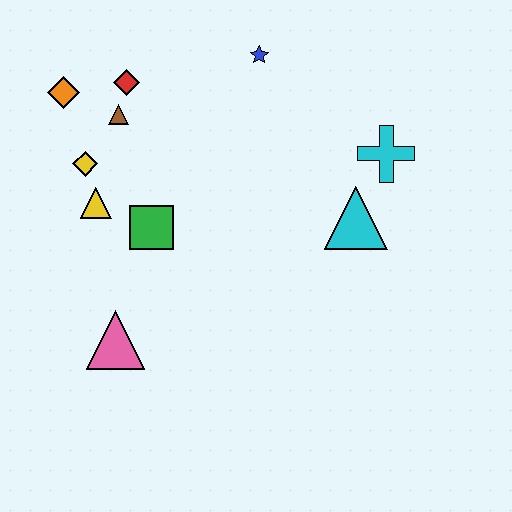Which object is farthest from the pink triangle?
The cyan cross is farthest from the pink triangle.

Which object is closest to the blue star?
The red diamond is closest to the blue star.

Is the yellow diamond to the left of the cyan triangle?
Yes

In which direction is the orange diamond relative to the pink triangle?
The orange diamond is above the pink triangle.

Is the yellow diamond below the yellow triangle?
No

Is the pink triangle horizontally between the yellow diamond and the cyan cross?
Yes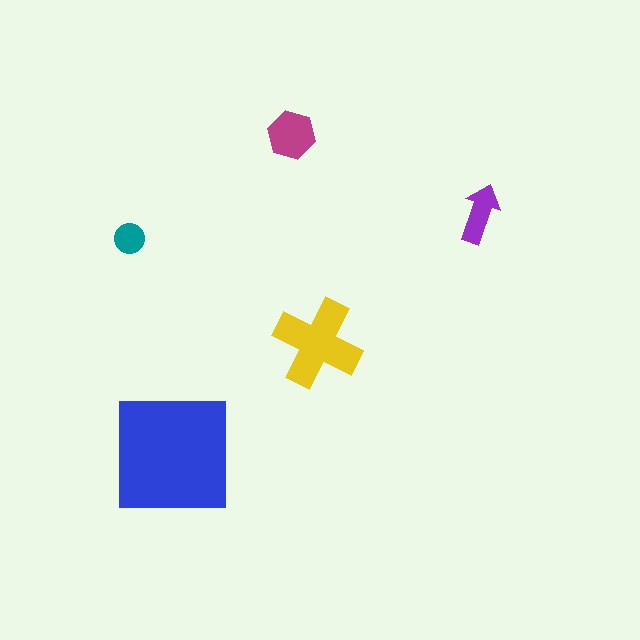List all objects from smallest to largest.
The teal circle, the purple arrow, the magenta hexagon, the yellow cross, the blue square.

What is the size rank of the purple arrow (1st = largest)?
4th.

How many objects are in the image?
There are 5 objects in the image.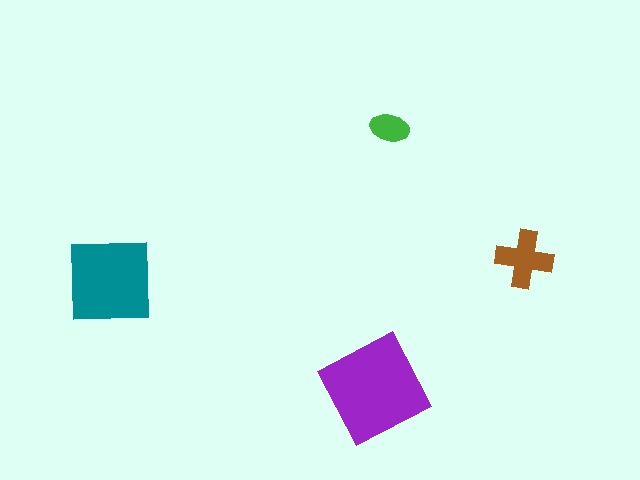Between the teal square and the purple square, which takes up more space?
The purple square.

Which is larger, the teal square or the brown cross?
The teal square.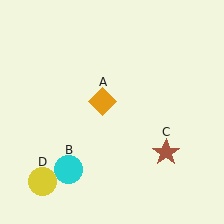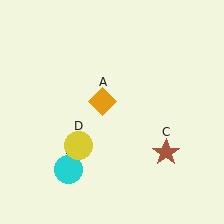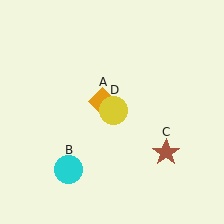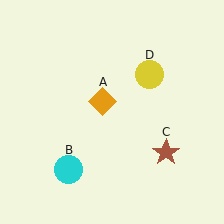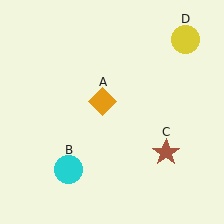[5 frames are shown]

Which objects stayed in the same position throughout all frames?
Orange diamond (object A) and cyan circle (object B) and brown star (object C) remained stationary.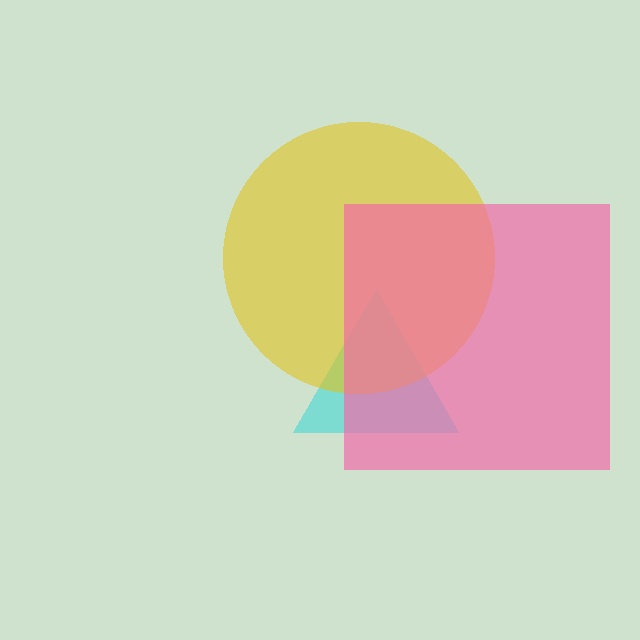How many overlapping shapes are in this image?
There are 3 overlapping shapes in the image.